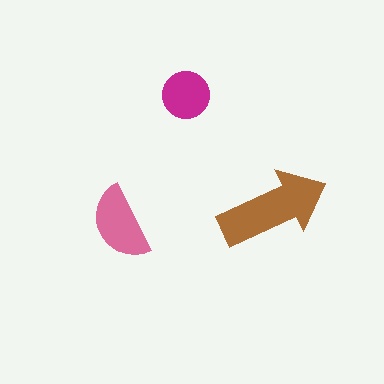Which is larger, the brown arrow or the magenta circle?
The brown arrow.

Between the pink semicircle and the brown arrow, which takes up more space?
The brown arrow.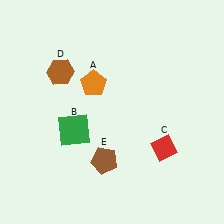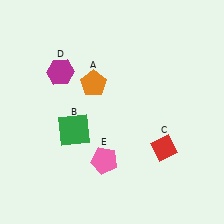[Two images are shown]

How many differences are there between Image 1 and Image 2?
There are 2 differences between the two images.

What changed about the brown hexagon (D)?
In Image 1, D is brown. In Image 2, it changed to magenta.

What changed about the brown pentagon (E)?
In Image 1, E is brown. In Image 2, it changed to pink.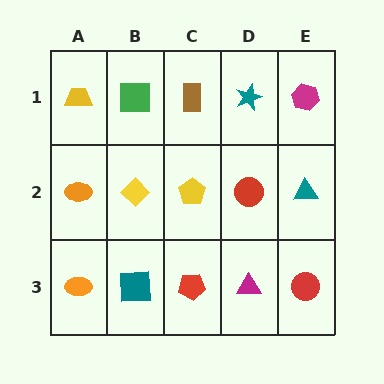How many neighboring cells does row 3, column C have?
3.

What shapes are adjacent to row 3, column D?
A red circle (row 2, column D), a red pentagon (row 3, column C), a red circle (row 3, column E).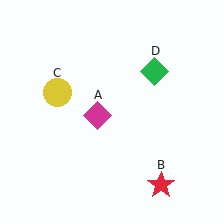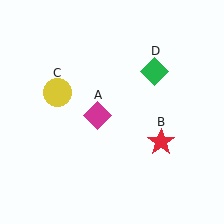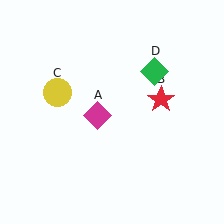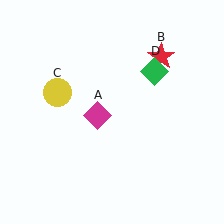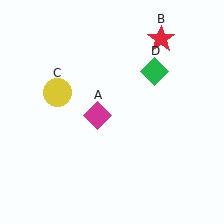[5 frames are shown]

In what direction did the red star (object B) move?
The red star (object B) moved up.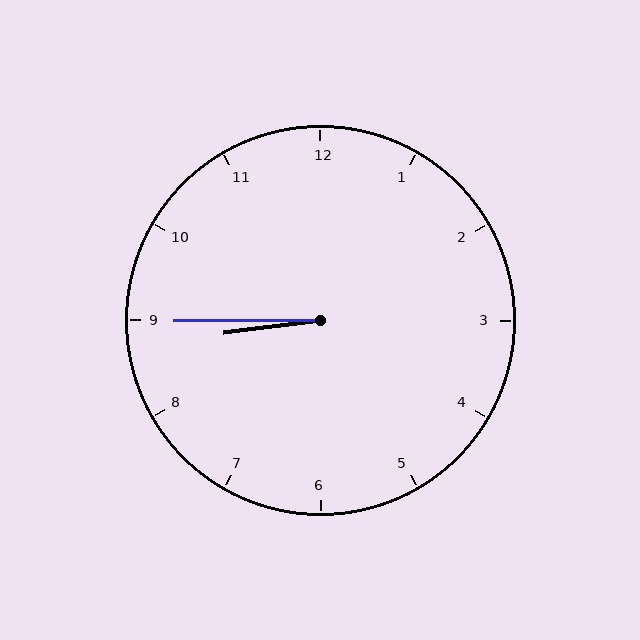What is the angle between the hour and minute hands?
Approximately 8 degrees.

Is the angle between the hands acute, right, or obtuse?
It is acute.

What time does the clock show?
8:45.